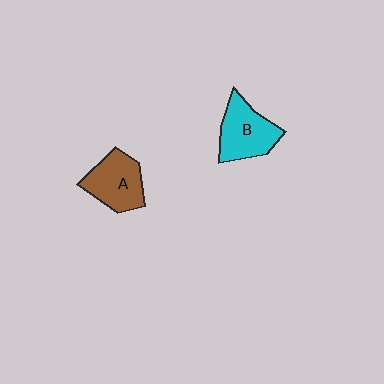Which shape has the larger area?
Shape B (cyan).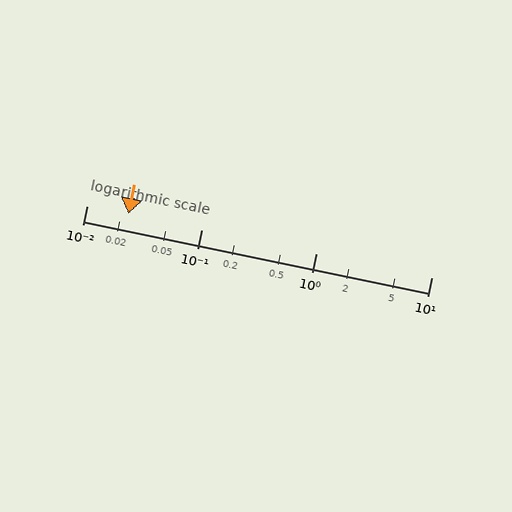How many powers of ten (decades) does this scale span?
The scale spans 3 decades, from 0.01 to 10.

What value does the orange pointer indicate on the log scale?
The pointer indicates approximately 0.023.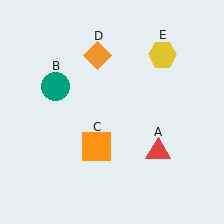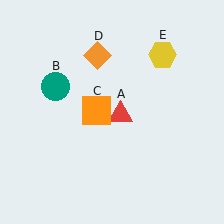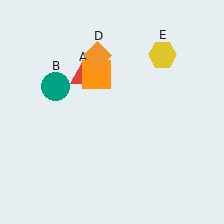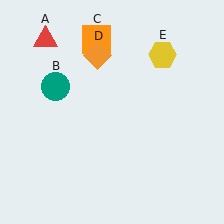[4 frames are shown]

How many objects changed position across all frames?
2 objects changed position: red triangle (object A), orange square (object C).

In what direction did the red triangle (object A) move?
The red triangle (object A) moved up and to the left.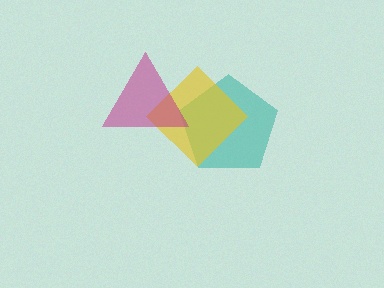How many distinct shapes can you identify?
There are 3 distinct shapes: a teal pentagon, a yellow diamond, a magenta triangle.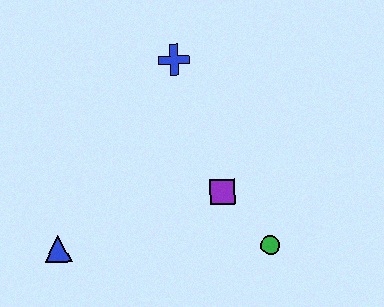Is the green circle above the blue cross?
No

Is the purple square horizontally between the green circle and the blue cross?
Yes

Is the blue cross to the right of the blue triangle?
Yes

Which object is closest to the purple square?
The green circle is closest to the purple square.